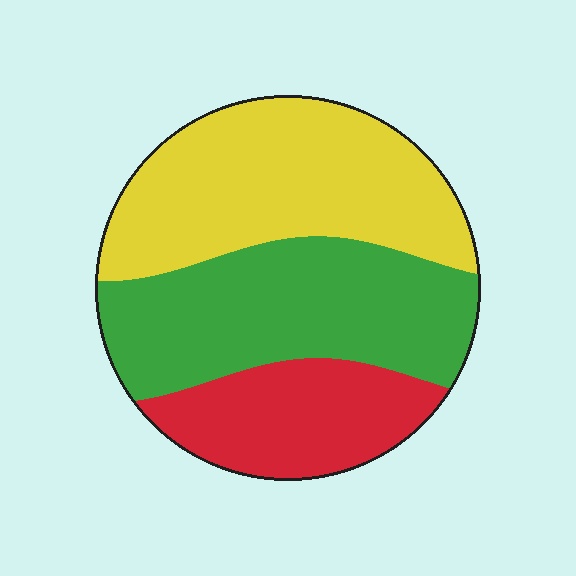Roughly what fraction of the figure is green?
Green takes up about three eighths (3/8) of the figure.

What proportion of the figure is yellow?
Yellow covers 40% of the figure.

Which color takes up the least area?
Red, at roughly 20%.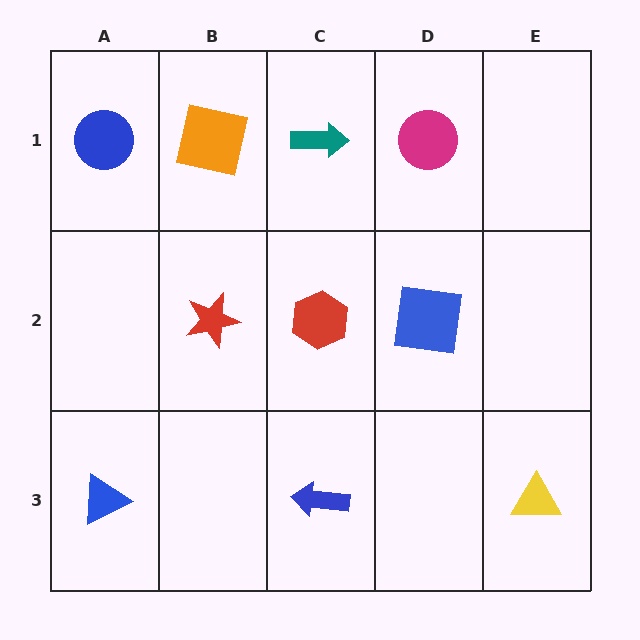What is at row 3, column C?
A blue arrow.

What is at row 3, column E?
A yellow triangle.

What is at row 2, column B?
A red star.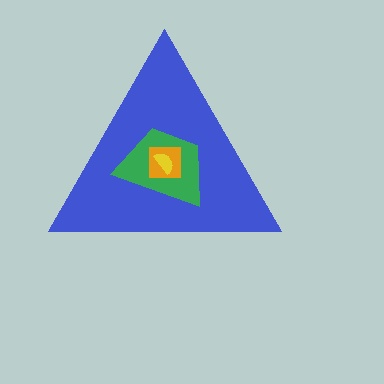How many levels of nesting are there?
4.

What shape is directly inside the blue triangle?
The green trapezoid.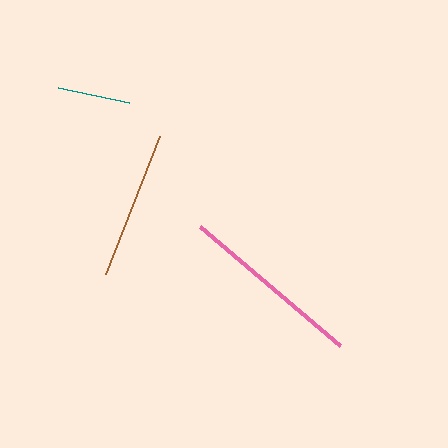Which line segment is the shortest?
The teal line is the shortest at approximately 73 pixels.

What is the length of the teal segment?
The teal segment is approximately 73 pixels long.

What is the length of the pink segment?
The pink segment is approximately 184 pixels long.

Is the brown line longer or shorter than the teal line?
The brown line is longer than the teal line.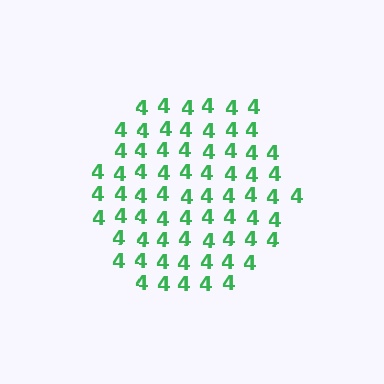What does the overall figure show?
The overall figure shows a hexagon.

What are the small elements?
The small elements are digit 4's.